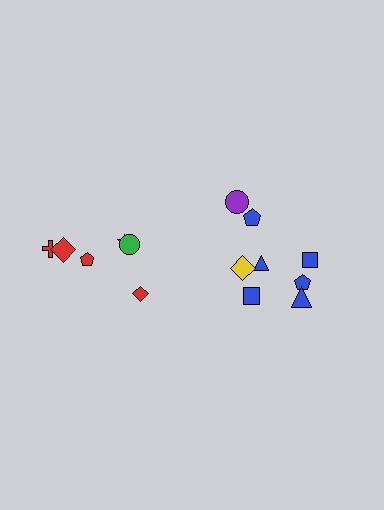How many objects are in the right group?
There are 8 objects.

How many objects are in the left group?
There are 6 objects.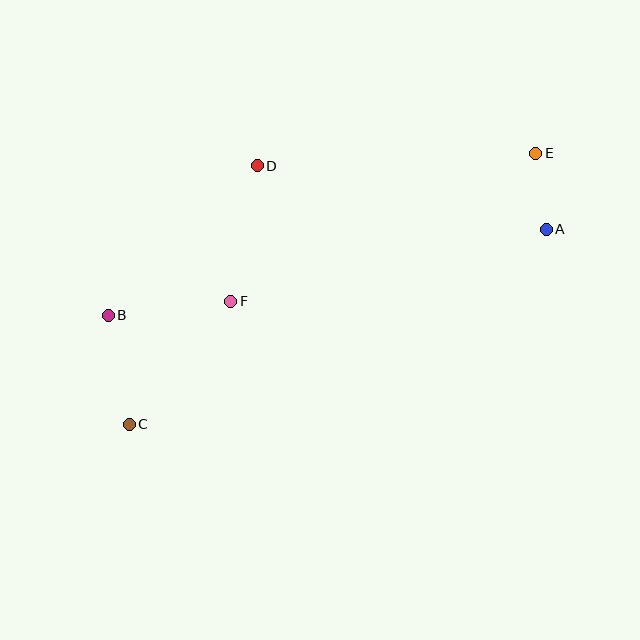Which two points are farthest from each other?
Points C and E are farthest from each other.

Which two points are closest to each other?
Points A and E are closest to each other.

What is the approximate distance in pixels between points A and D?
The distance between A and D is approximately 296 pixels.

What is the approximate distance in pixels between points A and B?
The distance between A and B is approximately 447 pixels.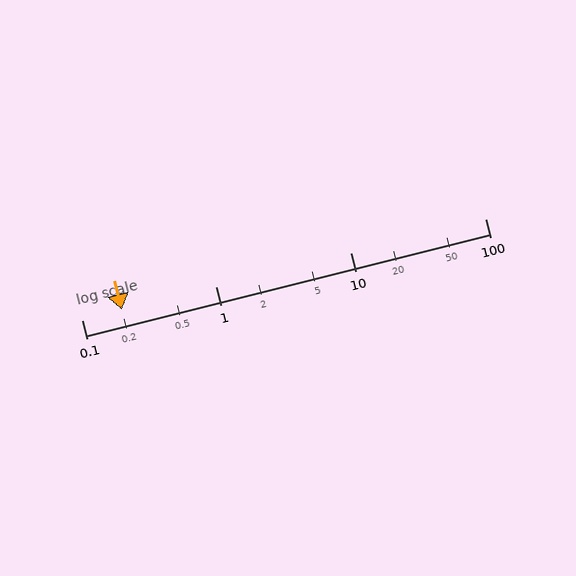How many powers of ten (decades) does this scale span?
The scale spans 3 decades, from 0.1 to 100.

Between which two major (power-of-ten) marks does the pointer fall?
The pointer is between 0.1 and 1.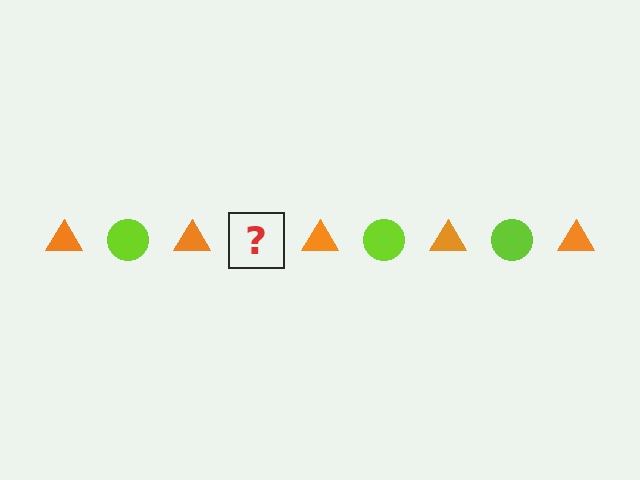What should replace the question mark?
The question mark should be replaced with a lime circle.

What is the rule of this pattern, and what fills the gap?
The rule is that the pattern alternates between orange triangle and lime circle. The gap should be filled with a lime circle.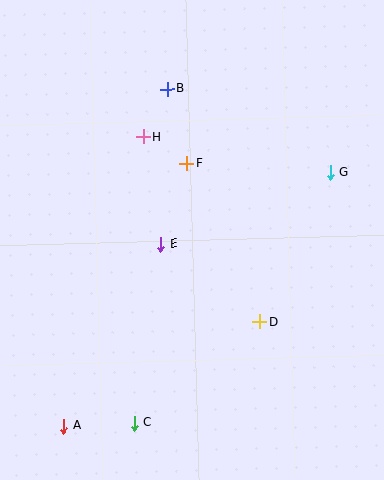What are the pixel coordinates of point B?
Point B is at (167, 89).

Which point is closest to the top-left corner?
Point B is closest to the top-left corner.